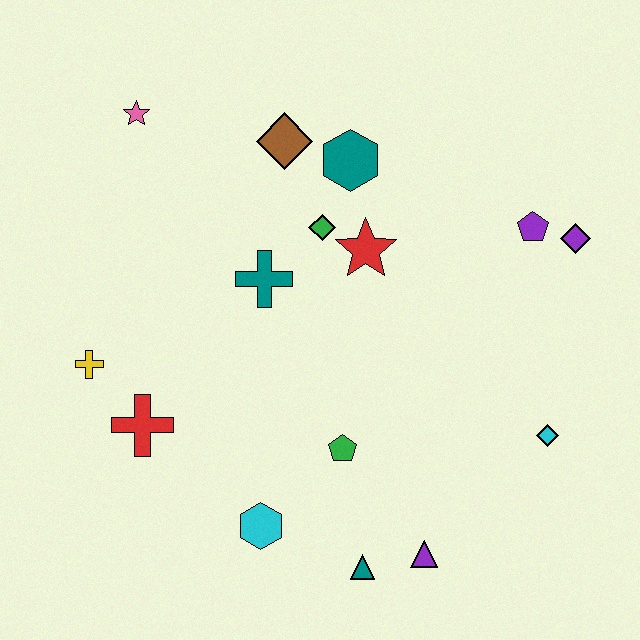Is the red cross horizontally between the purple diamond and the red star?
No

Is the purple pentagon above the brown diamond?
No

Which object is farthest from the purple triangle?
The pink star is farthest from the purple triangle.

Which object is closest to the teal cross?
The green diamond is closest to the teal cross.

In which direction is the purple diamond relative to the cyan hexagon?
The purple diamond is to the right of the cyan hexagon.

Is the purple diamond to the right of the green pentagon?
Yes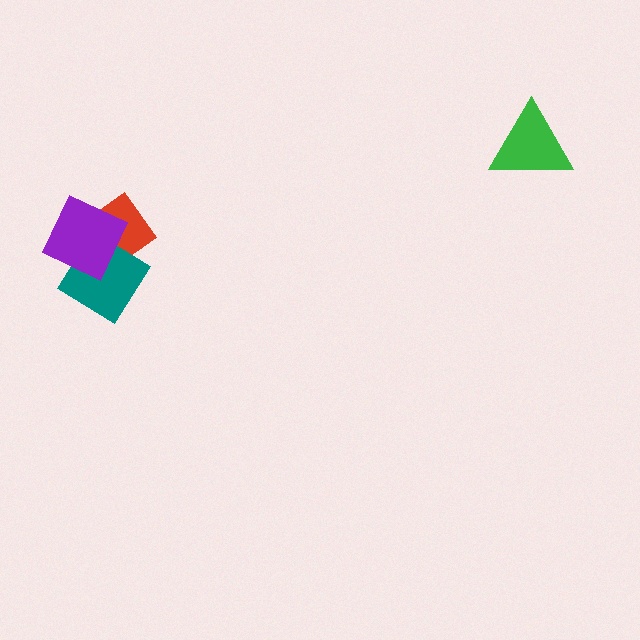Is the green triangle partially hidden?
No, no other shape covers it.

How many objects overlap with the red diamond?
2 objects overlap with the red diamond.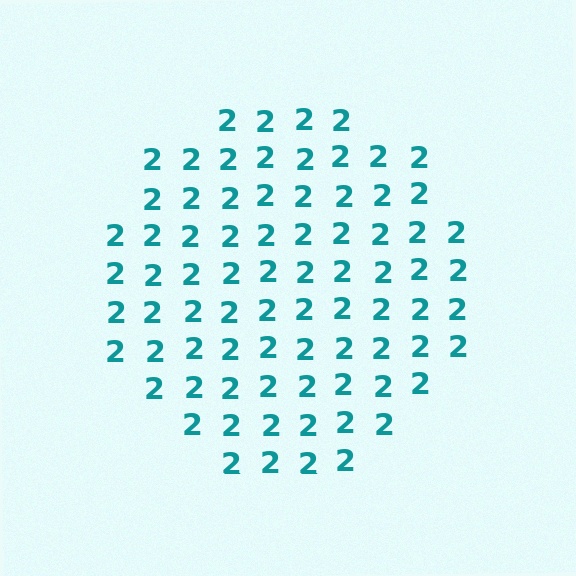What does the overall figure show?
The overall figure shows a circle.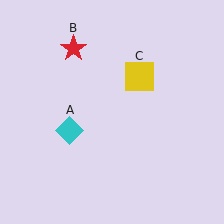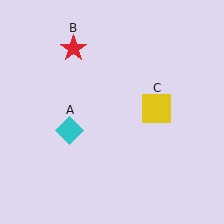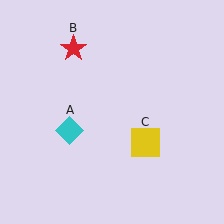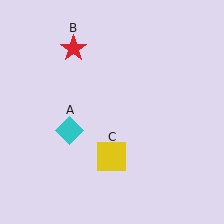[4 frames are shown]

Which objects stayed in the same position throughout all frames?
Cyan diamond (object A) and red star (object B) remained stationary.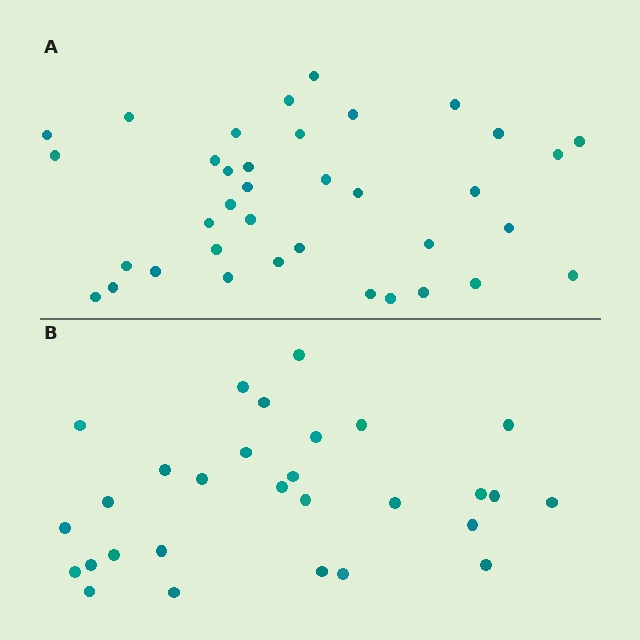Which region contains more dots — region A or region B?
Region A (the top region) has more dots.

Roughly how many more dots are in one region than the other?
Region A has roughly 8 or so more dots than region B.